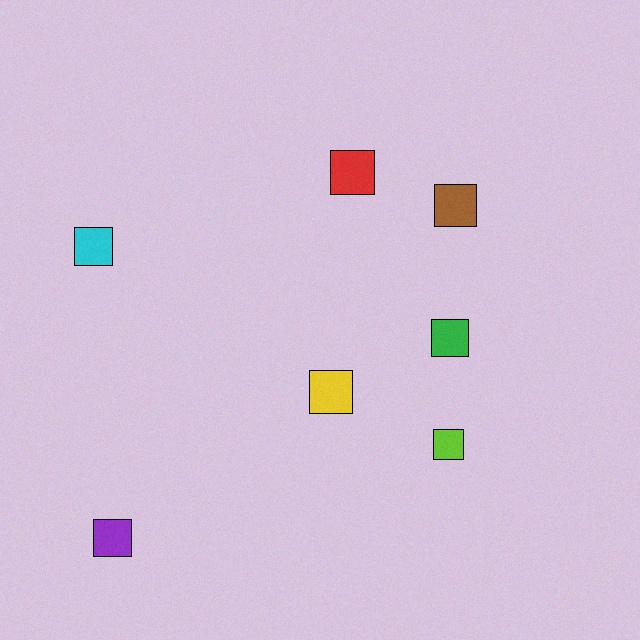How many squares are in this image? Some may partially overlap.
There are 7 squares.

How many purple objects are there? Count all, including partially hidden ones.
There is 1 purple object.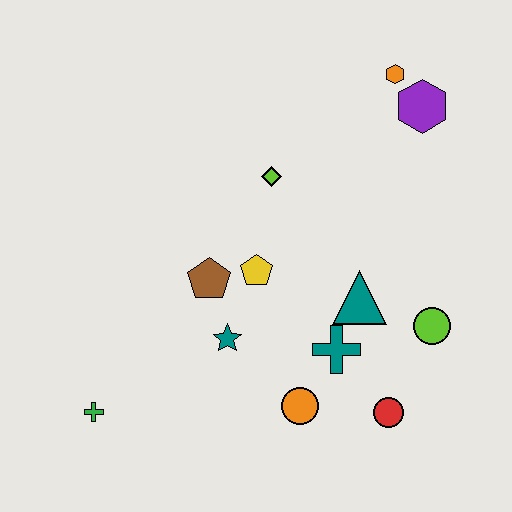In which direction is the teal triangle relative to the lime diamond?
The teal triangle is below the lime diamond.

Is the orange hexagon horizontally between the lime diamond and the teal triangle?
No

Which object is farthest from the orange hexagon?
The green cross is farthest from the orange hexagon.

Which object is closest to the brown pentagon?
The yellow pentagon is closest to the brown pentagon.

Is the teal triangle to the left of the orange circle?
No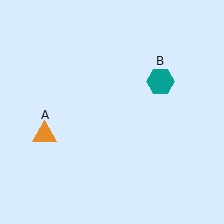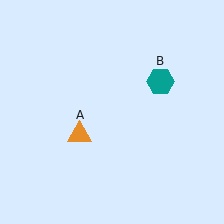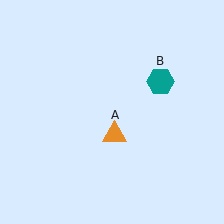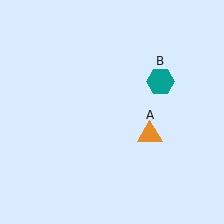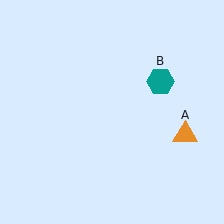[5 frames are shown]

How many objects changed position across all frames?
1 object changed position: orange triangle (object A).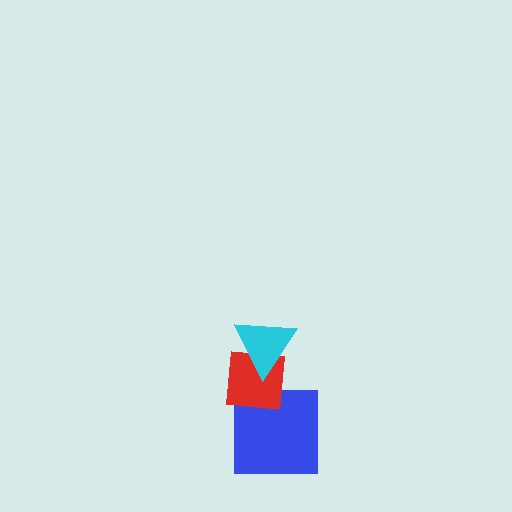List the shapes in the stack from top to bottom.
From top to bottom: the cyan triangle, the red square, the blue square.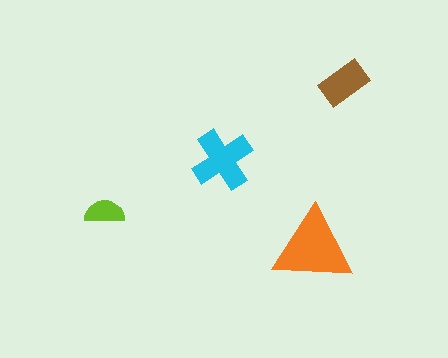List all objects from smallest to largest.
The lime semicircle, the brown rectangle, the cyan cross, the orange triangle.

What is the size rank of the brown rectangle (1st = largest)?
3rd.